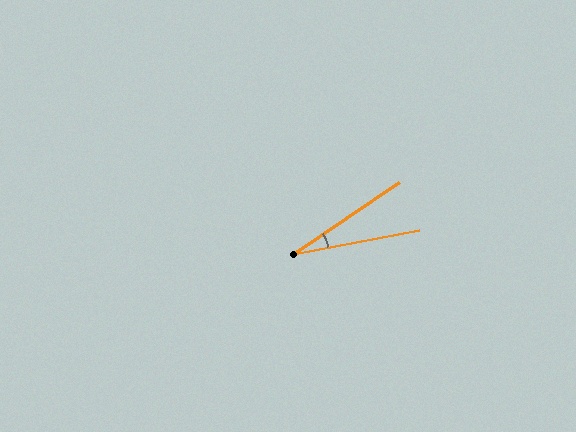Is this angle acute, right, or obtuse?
It is acute.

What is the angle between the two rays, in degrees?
Approximately 23 degrees.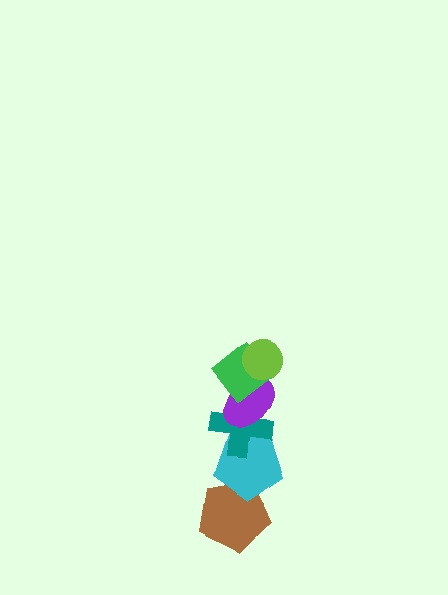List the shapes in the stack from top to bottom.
From top to bottom: the lime circle, the green diamond, the purple ellipse, the teal cross, the cyan pentagon, the brown pentagon.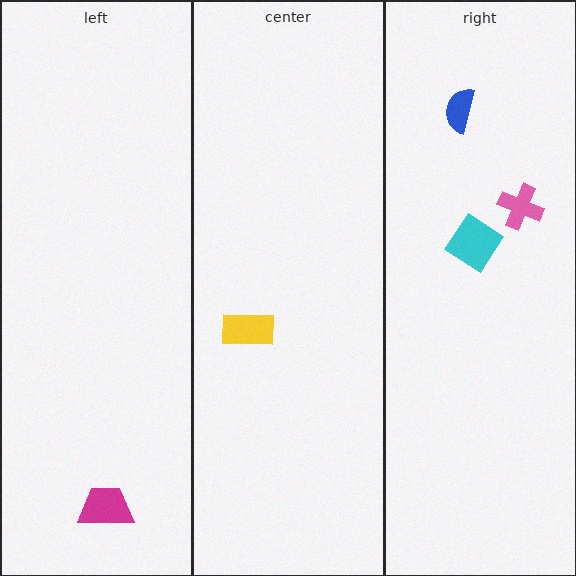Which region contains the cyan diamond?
The right region.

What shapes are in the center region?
The yellow rectangle.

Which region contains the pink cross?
The right region.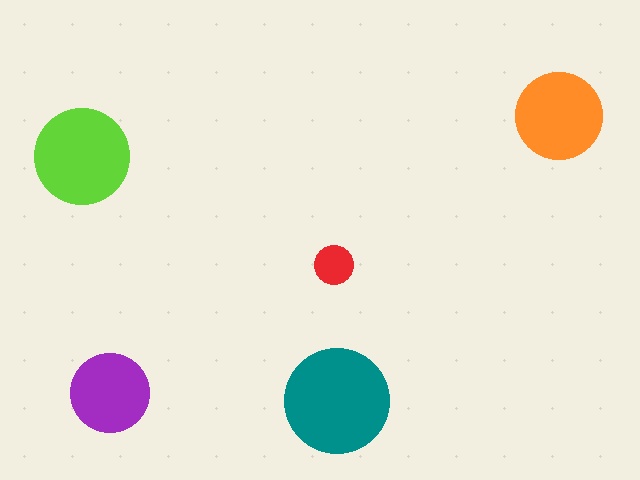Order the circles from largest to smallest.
the teal one, the lime one, the orange one, the purple one, the red one.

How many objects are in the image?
There are 5 objects in the image.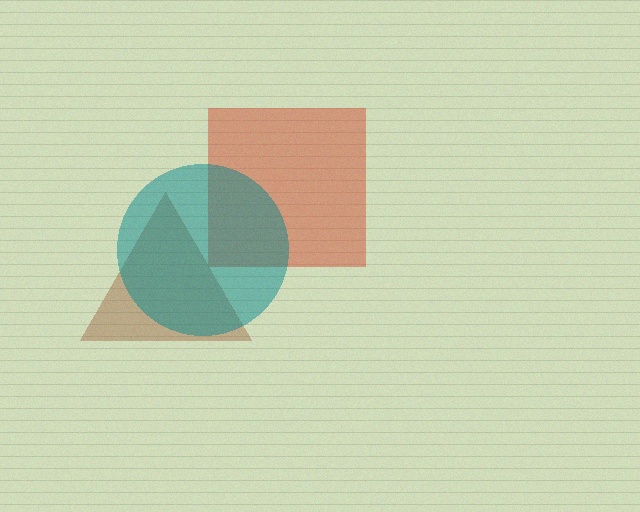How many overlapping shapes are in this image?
There are 3 overlapping shapes in the image.